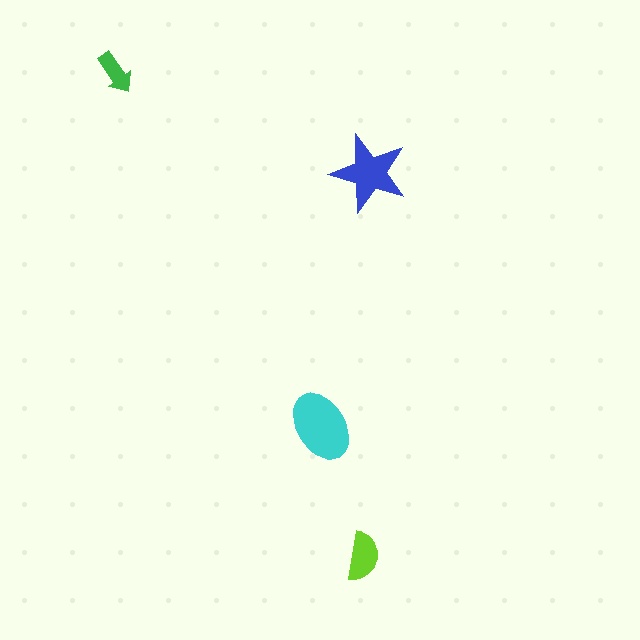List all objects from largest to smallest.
The cyan ellipse, the blue star, the lime semicircle, the green arrow.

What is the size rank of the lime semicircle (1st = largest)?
3rd.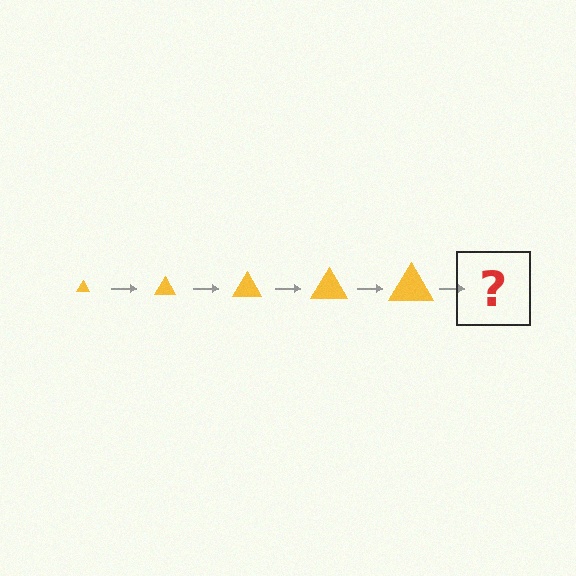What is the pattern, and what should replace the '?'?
The pattern is that the triangle gets progressively larger each step. The '?' should be a yellow triangle, larger than the previous one.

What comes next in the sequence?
The next element should be a yellow triangle, larger than the previous one.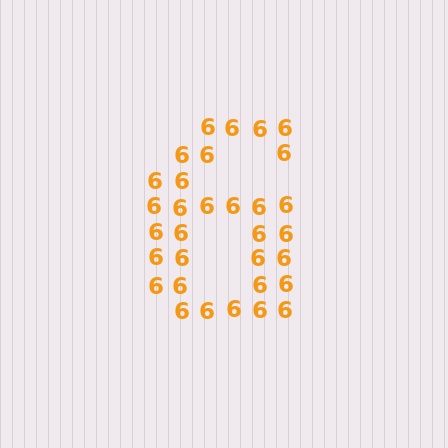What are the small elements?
The small elements are digit 6's.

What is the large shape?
The large shape is the digit 6.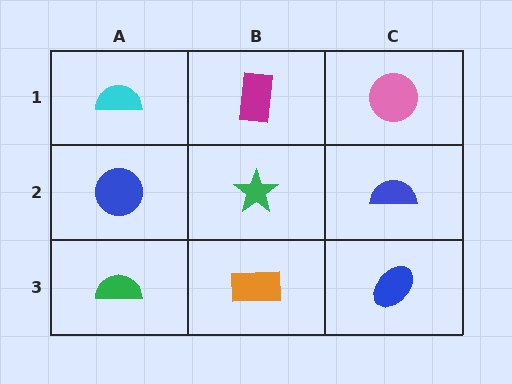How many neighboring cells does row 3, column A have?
2.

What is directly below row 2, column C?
A blue ellipse.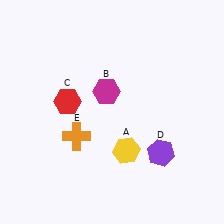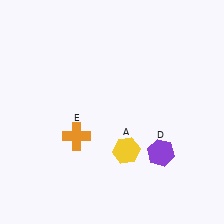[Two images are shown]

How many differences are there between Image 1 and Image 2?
There are 2 differences between the two images.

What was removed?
The magenta hexagon (B), the red hexagon (C) were removed in Image 2.